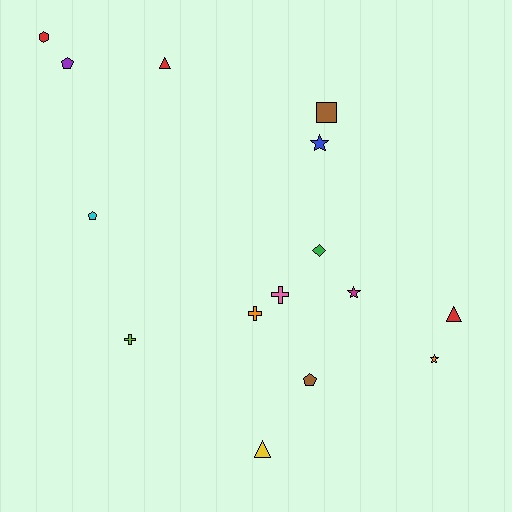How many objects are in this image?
There are 15 objects.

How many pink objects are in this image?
There is 1 pink object.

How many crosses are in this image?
There are 3 crosses.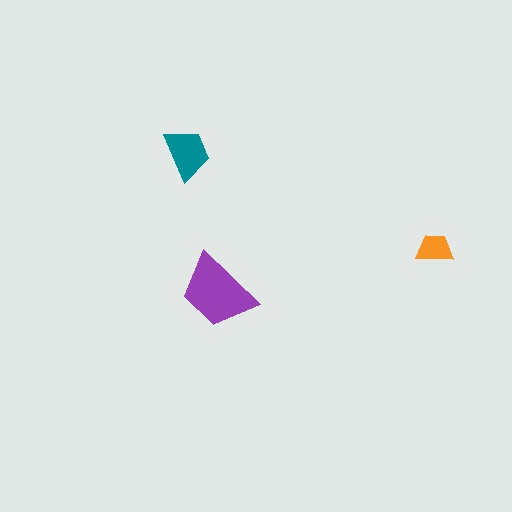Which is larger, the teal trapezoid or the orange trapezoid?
The teal one.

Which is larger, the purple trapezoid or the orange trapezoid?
The purple one.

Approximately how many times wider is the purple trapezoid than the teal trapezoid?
About 1.5 times wider.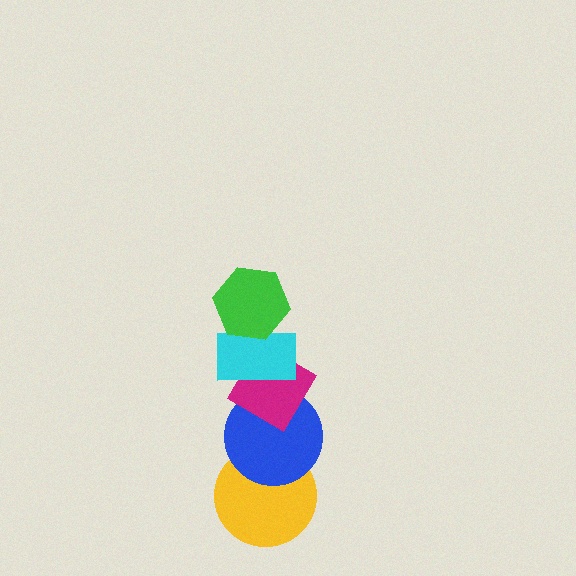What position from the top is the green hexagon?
The green hexagon is 1st from the top.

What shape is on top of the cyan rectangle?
The green hexagon is on top of the cyan rectangle.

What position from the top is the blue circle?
The blue circle is 4th from the top.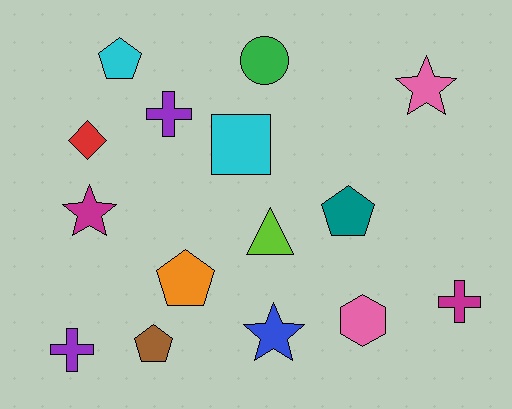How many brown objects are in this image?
There is 1 brown object.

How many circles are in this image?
There is 1 circle.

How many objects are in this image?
There are 15 objects.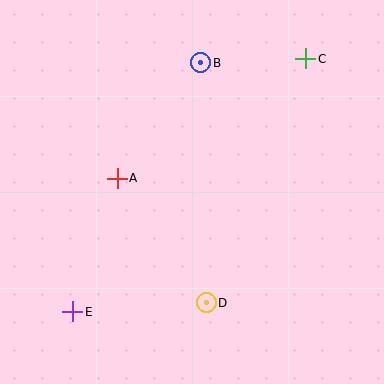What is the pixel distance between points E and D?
The distance between E and D is 134 pixels.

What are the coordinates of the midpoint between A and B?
The midpoint between A and B is at (159, 121).